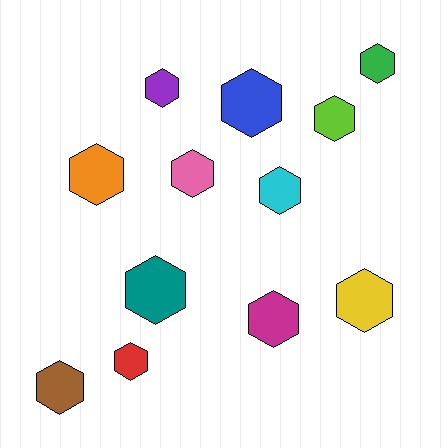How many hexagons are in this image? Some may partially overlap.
There are 12 hexagons.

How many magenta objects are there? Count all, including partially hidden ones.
There is 1 magenta object.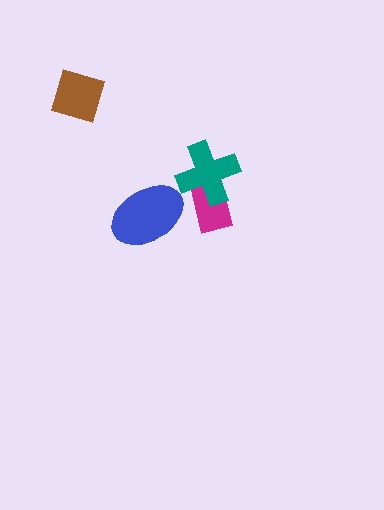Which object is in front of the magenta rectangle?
The teal cross is in front of the magenta rectangle.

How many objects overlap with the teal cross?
1 object overlaps with the teal cross.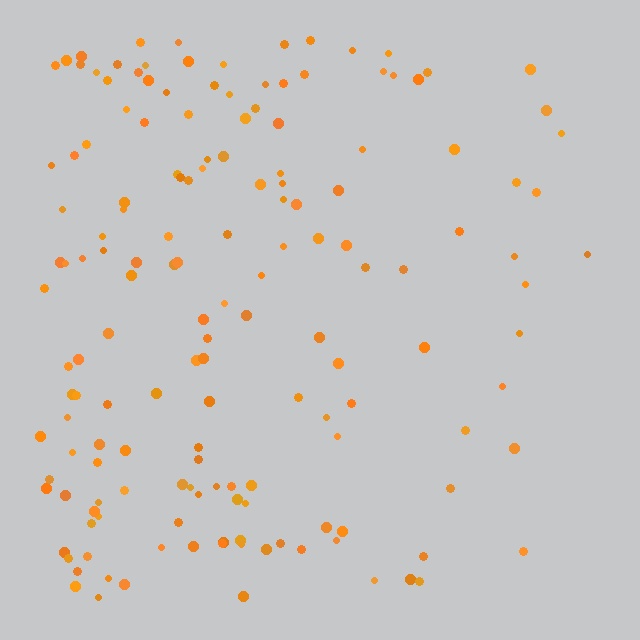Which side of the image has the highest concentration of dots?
The left.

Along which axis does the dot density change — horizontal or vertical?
Horizontal.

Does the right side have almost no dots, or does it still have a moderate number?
Still a moderate number, just noticeably fewer than the left.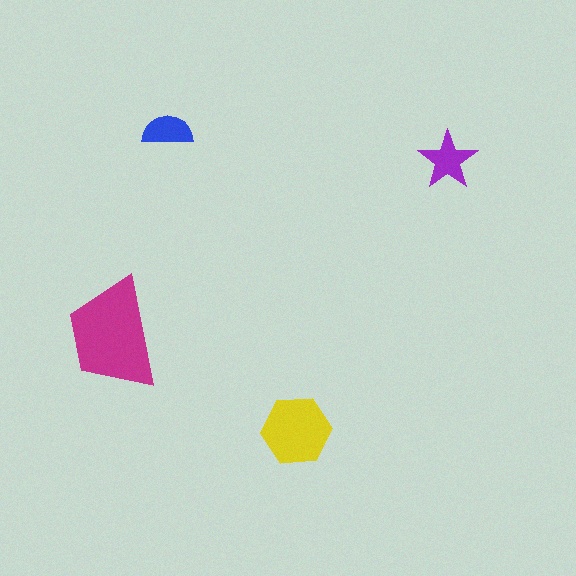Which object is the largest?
The magenta trapezoid.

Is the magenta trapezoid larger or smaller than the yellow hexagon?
Larger.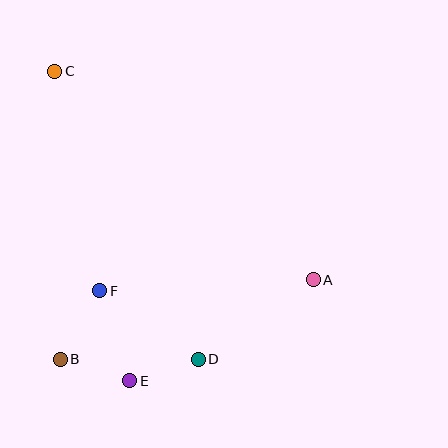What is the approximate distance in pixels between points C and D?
The distance between C and D is approximately 321 pixels.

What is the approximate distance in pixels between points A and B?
The distance between A and B is approximately 265 pixels.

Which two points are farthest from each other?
Points A and C are farthest from each other.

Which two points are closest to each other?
Points D and E are closest to each other.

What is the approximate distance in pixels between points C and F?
The distance between C and F is approximately 224 pixels.